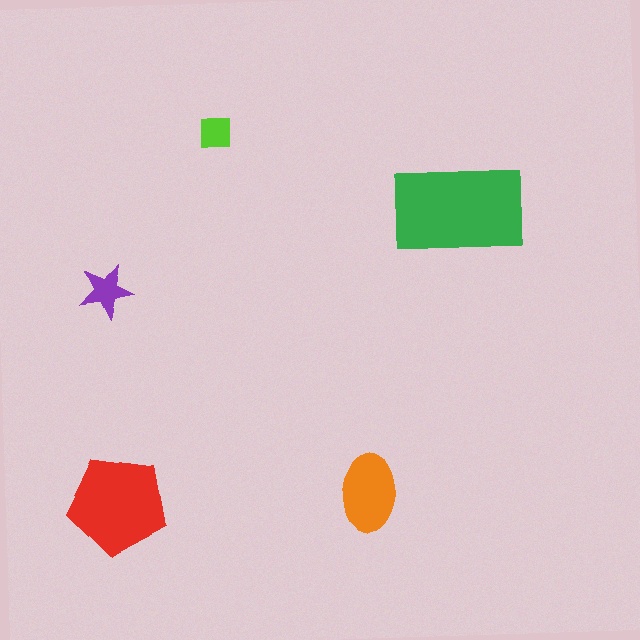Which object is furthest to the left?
The purple star is leftmost.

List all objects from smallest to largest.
The lime square, the purple star, the orange ellipse, the red pentagon, the green rectangle.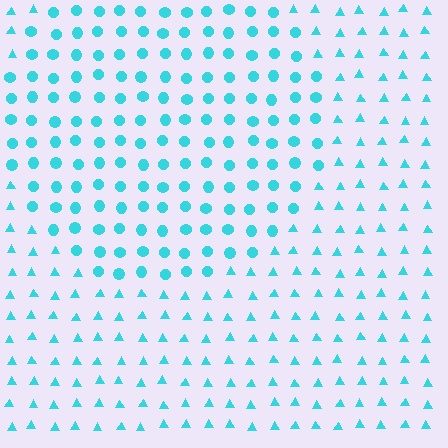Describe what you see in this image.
The image is filled with small cyan elements arranged in a uniform grid. A circle-shaped region contains circles, while the surrounding area contains triangles. The boundary is defined purely by the change in element shape.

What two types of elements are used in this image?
The image uses circles inside the circle region and triangles outside it.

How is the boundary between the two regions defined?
The boundary is defined by a change in element shape: circles inside vs. triangles outside. All elements share the same color and spacing.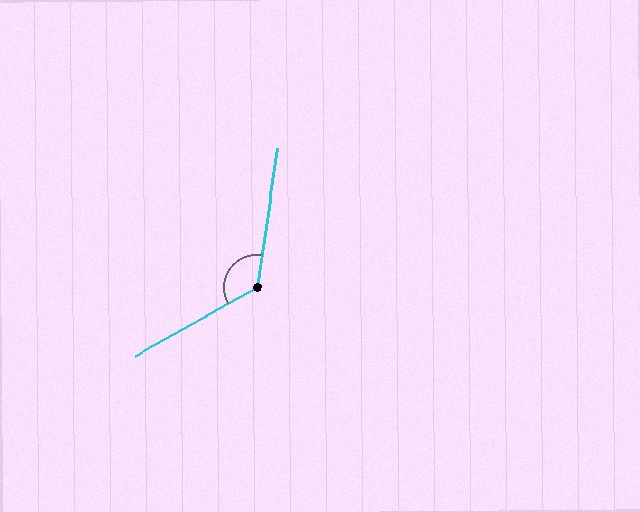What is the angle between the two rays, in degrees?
Approximately 128 degrees.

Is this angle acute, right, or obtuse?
It is obtuse.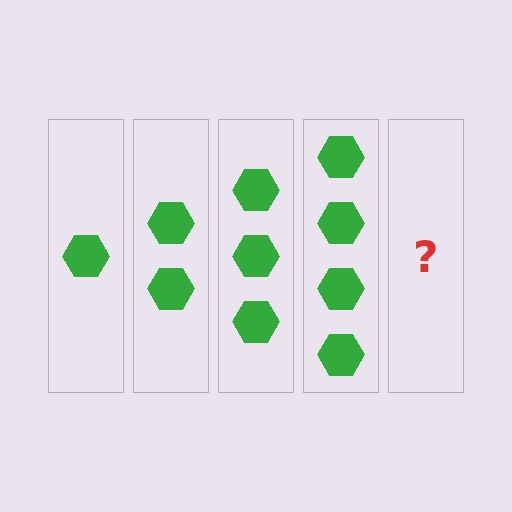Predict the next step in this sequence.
The next step is 5 hexagons.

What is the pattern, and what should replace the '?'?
The pattern is that each step adds one more hexagon. The '?' should be 5 hexagons.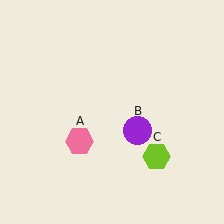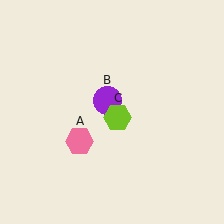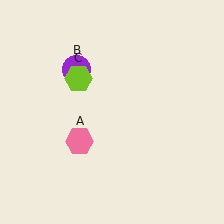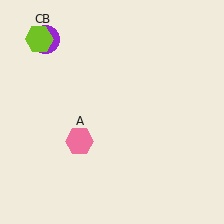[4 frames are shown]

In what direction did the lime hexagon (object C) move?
The lime hexagon (object C) moved up and to the left.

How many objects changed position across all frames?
2 objects changed position: purple circle (object B), lime hexagon (object C).